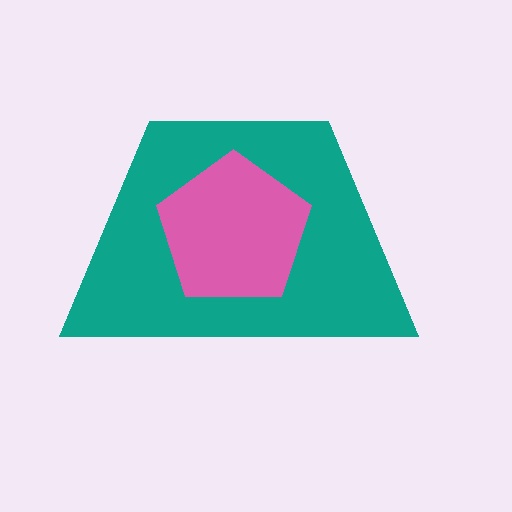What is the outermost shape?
The teal trapezoid.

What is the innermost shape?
The pink pentagon.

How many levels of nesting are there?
2.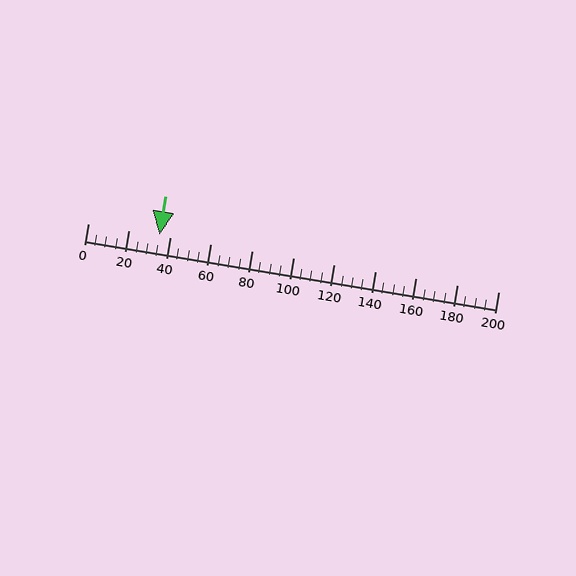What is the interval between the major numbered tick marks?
The major tick marks are spaced 20 units apart.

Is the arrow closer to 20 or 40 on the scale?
The arrow is closer to 40.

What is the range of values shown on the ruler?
The ruler shows values from 0 to 200.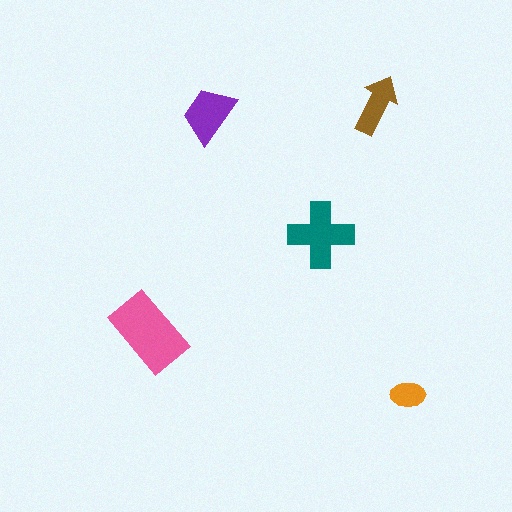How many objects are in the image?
There are 5 objects in the image.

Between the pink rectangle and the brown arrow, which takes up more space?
The pink rectangle.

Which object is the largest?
The pink rectangle.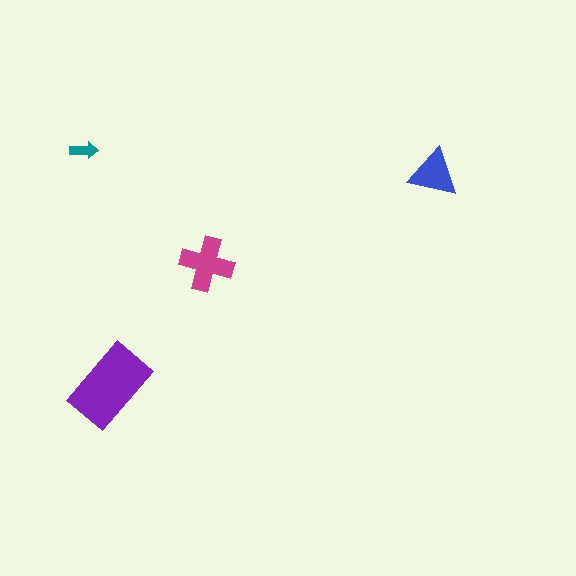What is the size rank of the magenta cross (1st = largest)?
2nd.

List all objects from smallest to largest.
The teal arrow, the blue triangle, the magenta cross, the purple rectangle.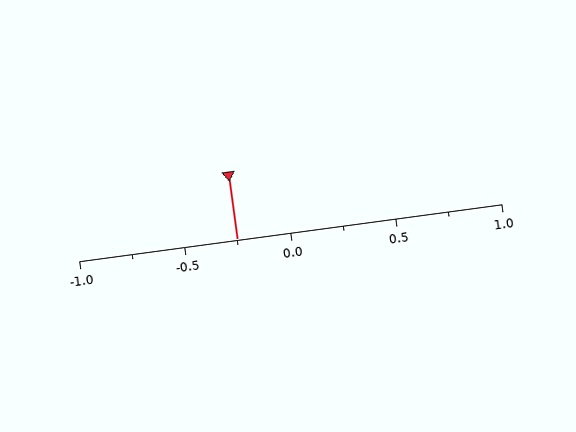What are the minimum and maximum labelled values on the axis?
The axis runs from -1.0 to 1.0.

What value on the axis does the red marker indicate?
The marker indicates approximately -0.25.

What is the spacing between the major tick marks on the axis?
The major ticks are spaced 0.5 apart.